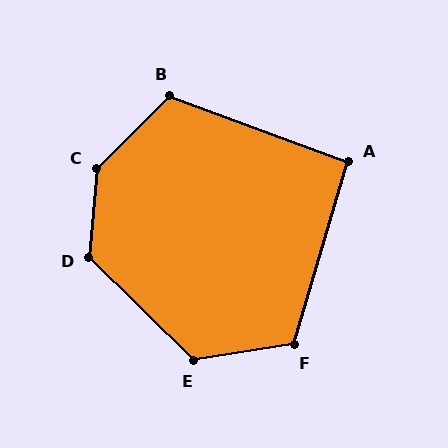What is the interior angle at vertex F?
Approximately 115 degrees (obtuse).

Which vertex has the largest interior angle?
C, at approximately 140 degrees.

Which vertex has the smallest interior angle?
A, at approximately 94 degrees.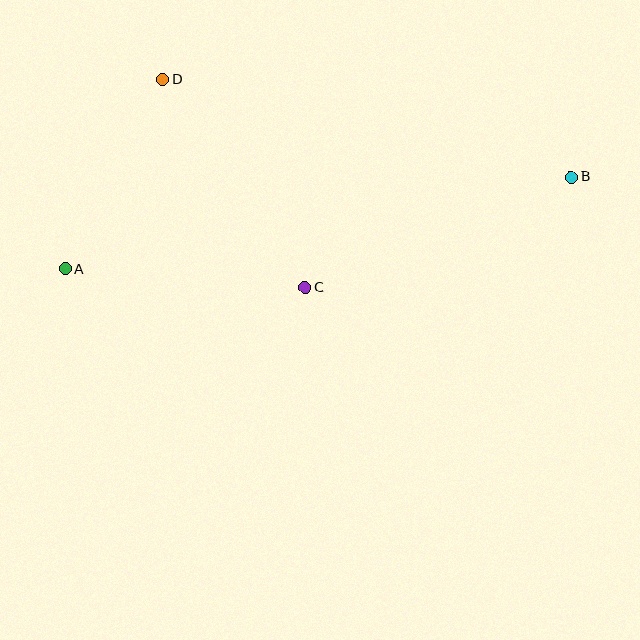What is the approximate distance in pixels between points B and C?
The distance between B and C is approximately 288 pixels.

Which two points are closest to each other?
Points A and D are closest to each other.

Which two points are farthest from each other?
Points A and B are farthest from each other.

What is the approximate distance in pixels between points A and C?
The distance between A and C is approximately 241 pixels.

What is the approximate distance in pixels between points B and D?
The distance between B and D is approximately 420 pixels.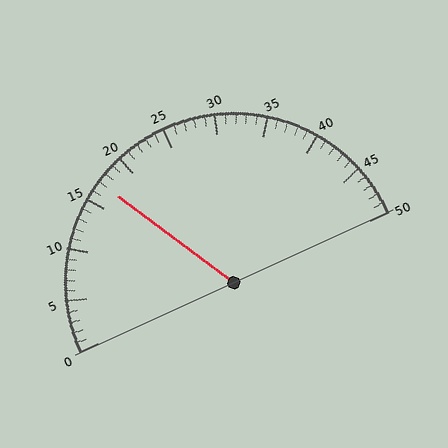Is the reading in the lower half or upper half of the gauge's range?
The reading is in the lower half of the range (0 to 50).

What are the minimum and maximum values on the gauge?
The gauge ranges from 0 to 50.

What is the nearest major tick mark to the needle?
The nearest major tick mark is 15.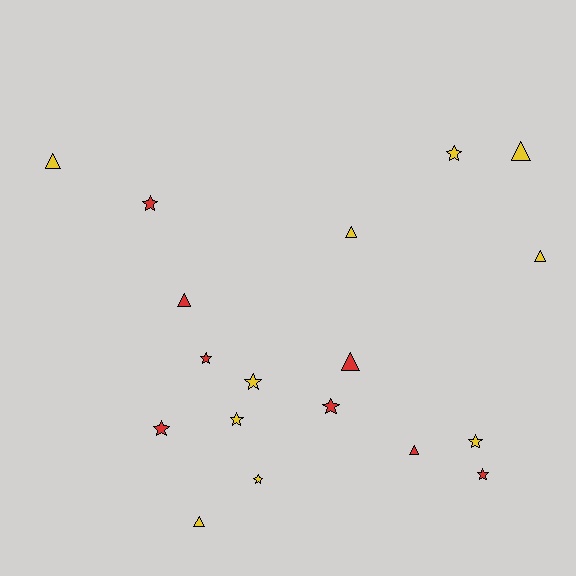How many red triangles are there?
There are 3 red triangles.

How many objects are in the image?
There are 18 objects.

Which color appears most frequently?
Yellow, with 10 objects.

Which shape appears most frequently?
Star, with 10 objects.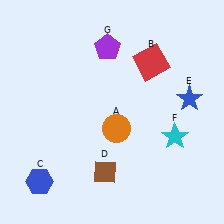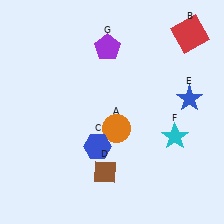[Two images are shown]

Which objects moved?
The objects that moved are: the red square (B), the blue hexagon (C).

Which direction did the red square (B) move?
The red square (B) moved right.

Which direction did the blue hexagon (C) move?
The blue hexagon (C) moved right.